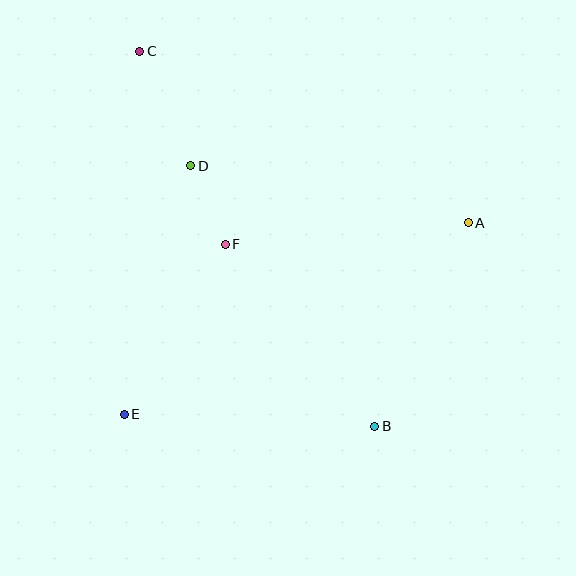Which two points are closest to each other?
Points D and F are closest to each other.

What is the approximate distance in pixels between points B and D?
The distance between B and D is approximately 319 pixels.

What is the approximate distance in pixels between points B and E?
The distance between B and E is approximately 251 pixels.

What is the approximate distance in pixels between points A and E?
The distance between A and E is approximately 394 pixels.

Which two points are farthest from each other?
Points B and C are farthest from each other.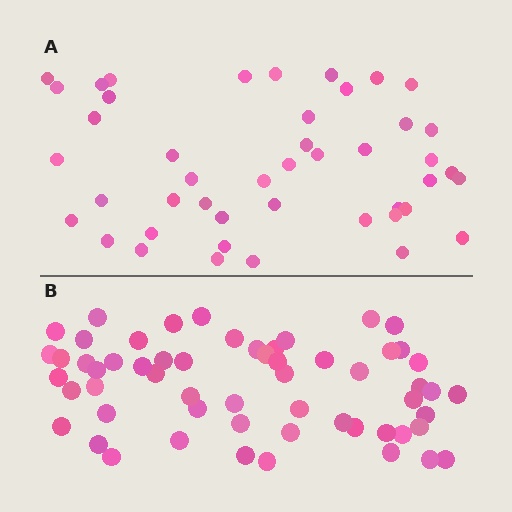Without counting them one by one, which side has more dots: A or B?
Region B (the bottom region) has more dots.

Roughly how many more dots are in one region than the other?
Region B has approximately 15 more dots than region A.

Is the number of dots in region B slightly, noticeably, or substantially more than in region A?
Region B has noticeably more, but not dramatically so. The ratio is roughly 1.3 to 1.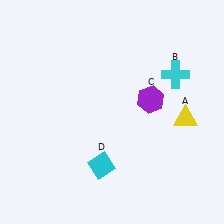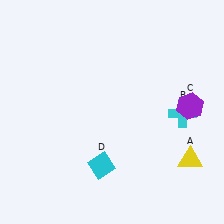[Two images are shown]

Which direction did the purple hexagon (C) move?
The purple hexagon (C) moved right.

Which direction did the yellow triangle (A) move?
The yellow triangle (A) moved down.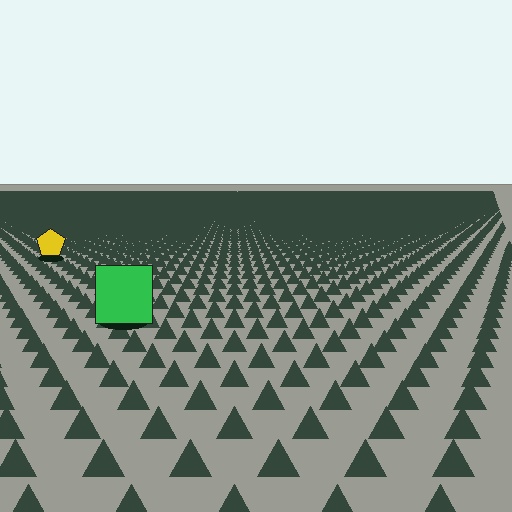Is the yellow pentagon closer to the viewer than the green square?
No. The green square is closer — you can tell from the texture gradient: the ground texture is coarser near it.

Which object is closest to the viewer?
The green square is closest. The texture marks near it are larger and more spread out.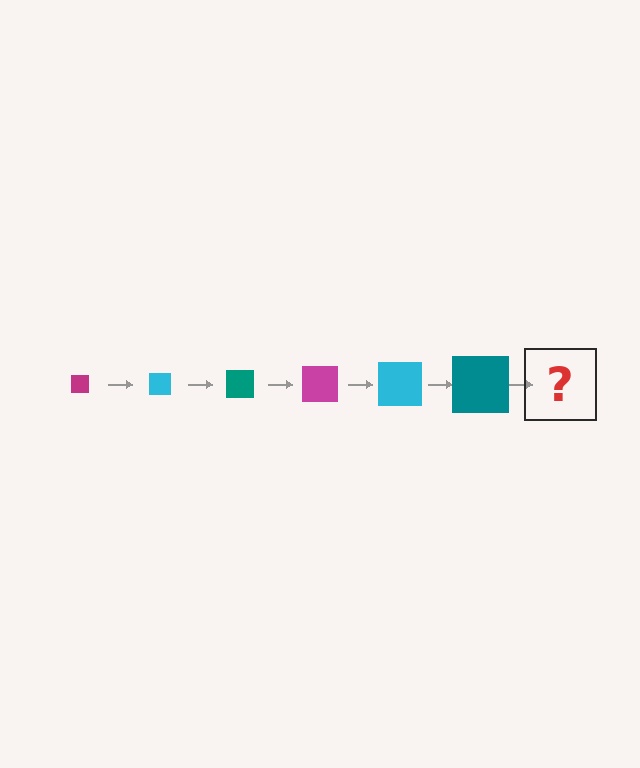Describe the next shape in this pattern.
It should be a magenta square, larger than the previous one.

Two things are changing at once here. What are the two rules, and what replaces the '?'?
The two rules are that the square grows larger each step and the color cycles through magenta, cyan, and teal. The '?' should be a magenta square, larger than the previous one.